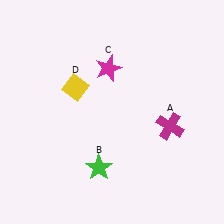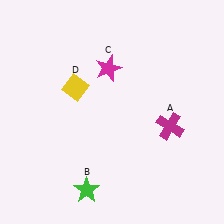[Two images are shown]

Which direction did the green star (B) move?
The green star (B) moved down.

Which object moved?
The green star (B) moved down.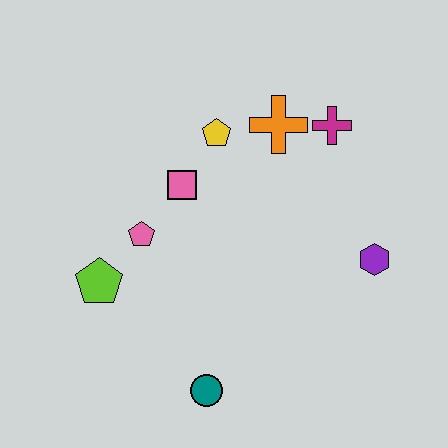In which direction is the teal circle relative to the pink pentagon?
The teal circle is below the pink pentagon.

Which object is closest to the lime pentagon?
The pink pentagon is closest to the lime pentagon.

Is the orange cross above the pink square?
Yes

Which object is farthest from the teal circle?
The magenta cross is farthest from the teal circle.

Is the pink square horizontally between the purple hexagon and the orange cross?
No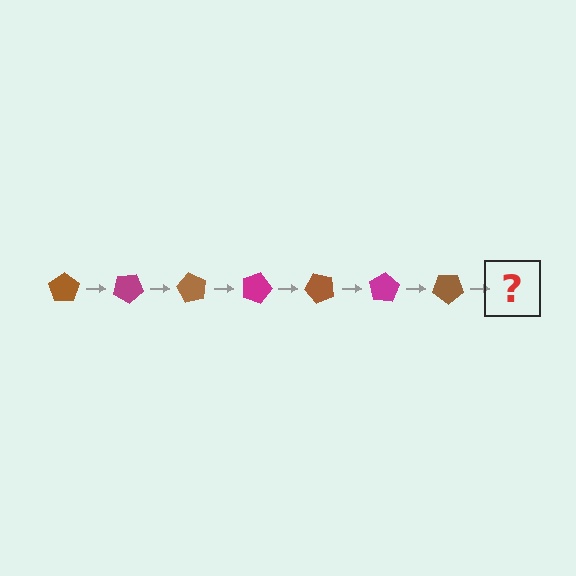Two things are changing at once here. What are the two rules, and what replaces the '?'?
The two rules are that it rotates 30 degrees each step and the color cycles through brown and magenta. The '?' should be a magenta pentagon, rotated 210 degrees from the start.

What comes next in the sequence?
The next element should be a magenta pentagon, rotated 210 degrees from the start.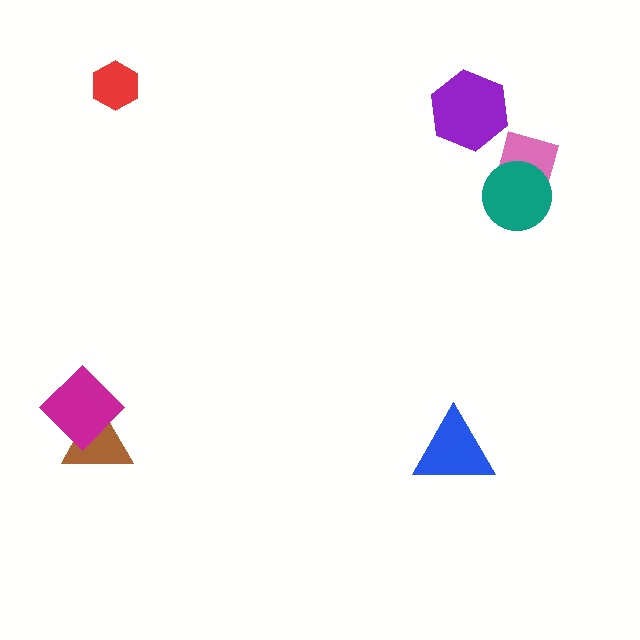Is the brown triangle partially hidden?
Yes, it is partially covered by another shape.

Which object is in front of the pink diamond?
The teal circle is in front of the pink diamond.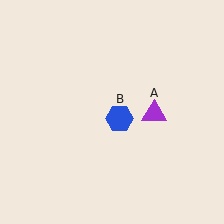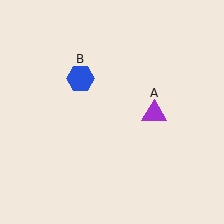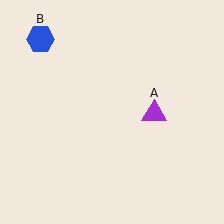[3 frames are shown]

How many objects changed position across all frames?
1 object changed position: blue hexagon (object B).